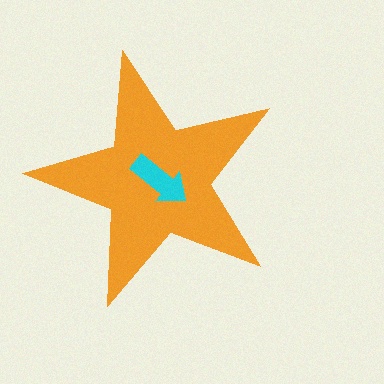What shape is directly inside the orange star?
The cyan arrow.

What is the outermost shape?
The orange star.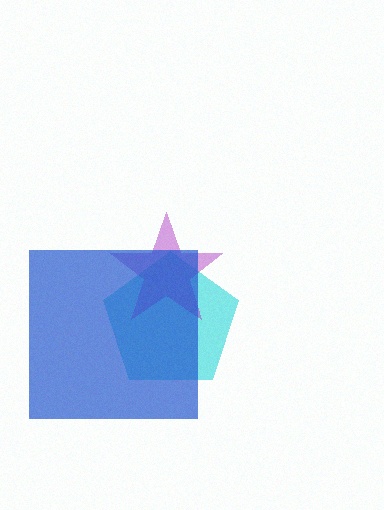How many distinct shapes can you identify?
There are 3 distinct shapes: a cyan pentagon, a purple star, a blue square.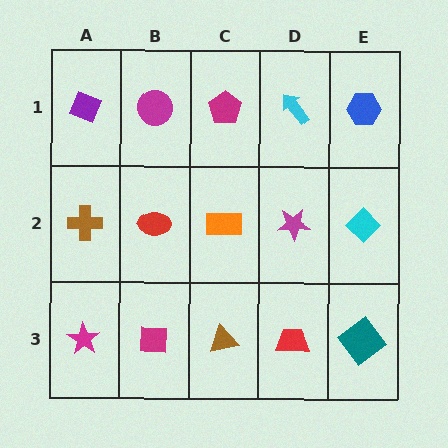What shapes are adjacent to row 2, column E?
A blue hexagon (row 1, column E), a teal diamond (row 3, column E), a magenta star (row 2, column D).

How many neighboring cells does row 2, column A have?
3.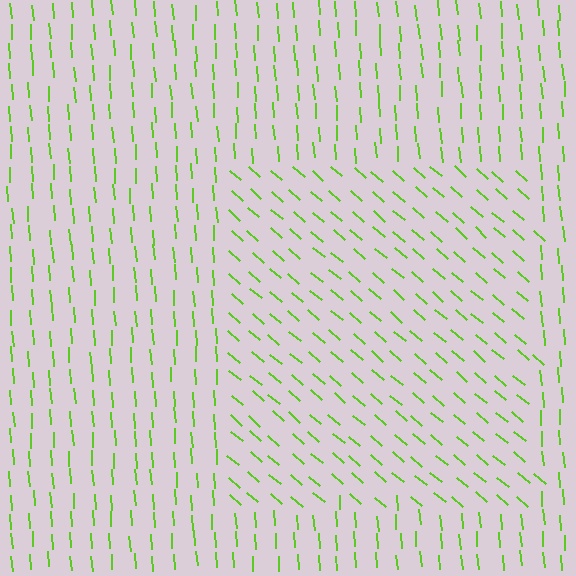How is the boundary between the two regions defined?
The boundary is defined purely by a change in line orientation (approximately 45 degrees difference). All lines are the same color and thickness.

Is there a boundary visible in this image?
Yes, there is a texture boundary formed by a change in line orientation.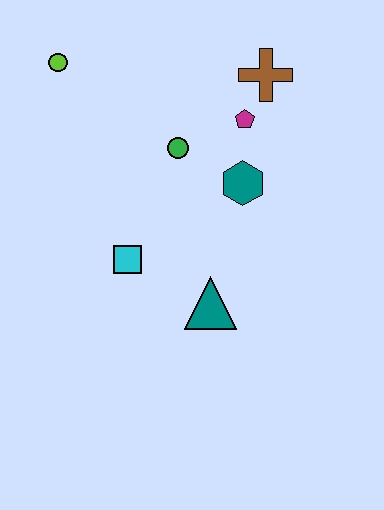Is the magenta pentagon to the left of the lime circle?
No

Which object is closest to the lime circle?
The green circle is closest to the lime circle.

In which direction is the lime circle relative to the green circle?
The lime circle is to the left of the green circle.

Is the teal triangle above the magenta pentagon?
No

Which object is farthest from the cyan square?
The brown cross is farthest from the cyan square.